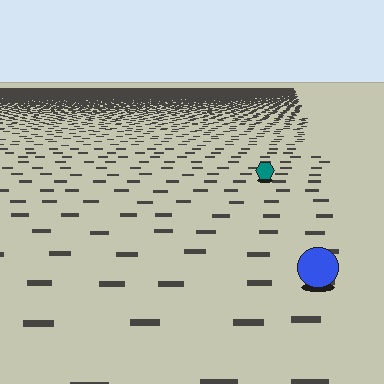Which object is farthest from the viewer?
The teal hexagon is farthest from the viewer. It appears smaller and the ground texture around it is denser.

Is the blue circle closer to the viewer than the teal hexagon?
Yes. The blue circle is closer — you can tell from the texture gradient: the ground texture is coarser near it.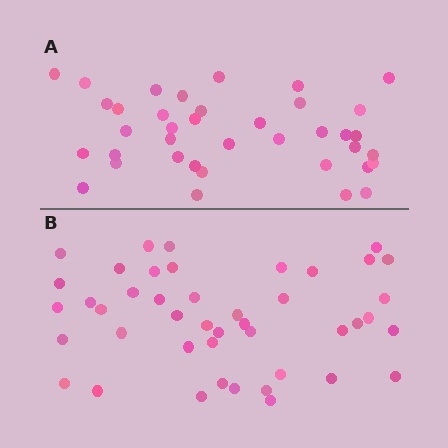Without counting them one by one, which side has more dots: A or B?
Region B (the bottom region) has more dots.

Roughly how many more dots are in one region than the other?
Region B has about 6 more dots than region A.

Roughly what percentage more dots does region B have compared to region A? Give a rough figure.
About 15% more.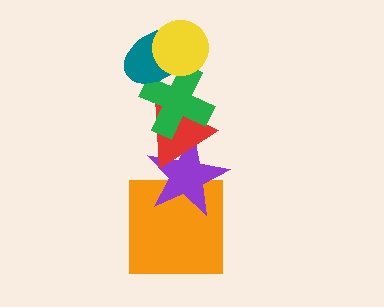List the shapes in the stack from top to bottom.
From top to bottom: the yellow circle, the teal ellipse, the green cross, the red triangle, the purple star, the orange square.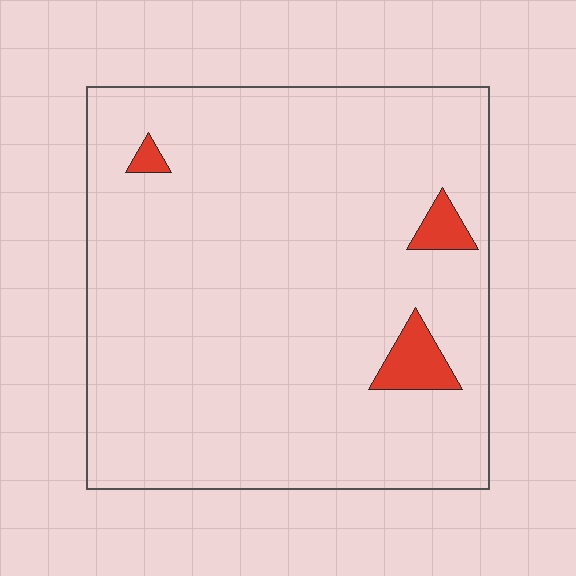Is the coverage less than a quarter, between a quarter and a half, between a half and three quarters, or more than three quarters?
Less than a quarter.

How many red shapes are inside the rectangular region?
3.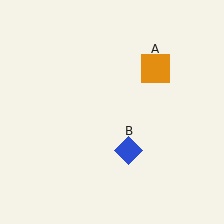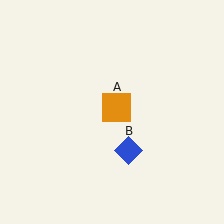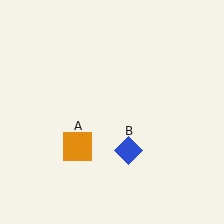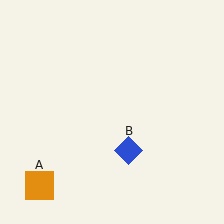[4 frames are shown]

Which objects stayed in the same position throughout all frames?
Blue diamond (object B) remained stationary.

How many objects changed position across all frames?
1 object changed position: orange square (object A).